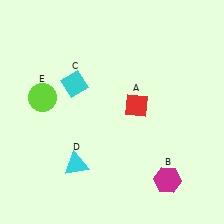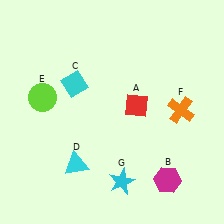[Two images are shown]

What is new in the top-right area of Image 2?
An orange cross (F) was added in the top-right area of Image 2.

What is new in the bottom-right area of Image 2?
A cyan star (G) was added in the bottom-right area of Image 2.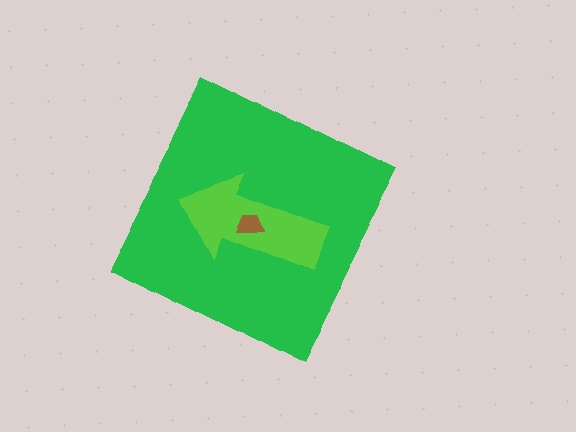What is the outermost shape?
The green diamond.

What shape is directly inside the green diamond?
The lime arrow.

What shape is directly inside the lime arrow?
The brown trapezoid.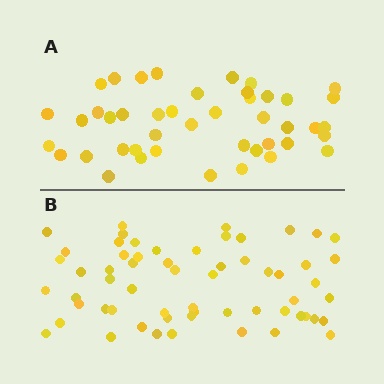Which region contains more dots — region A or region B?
Region B (the bottom region) has more dots.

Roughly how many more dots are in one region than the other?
Region B has approximately 15 more dots than region A.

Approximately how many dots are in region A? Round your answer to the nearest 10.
About 40 dots. (The exact count is 44, which rounds to 40.)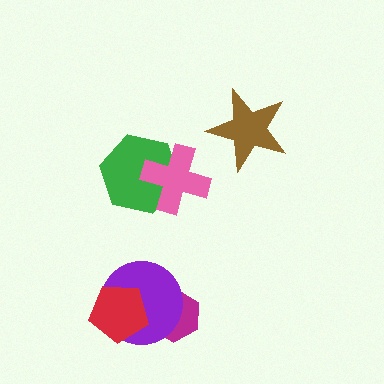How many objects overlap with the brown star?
0 objects overlap with the brown star.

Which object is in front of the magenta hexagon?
The purple circle is in front of the magenta hexagon.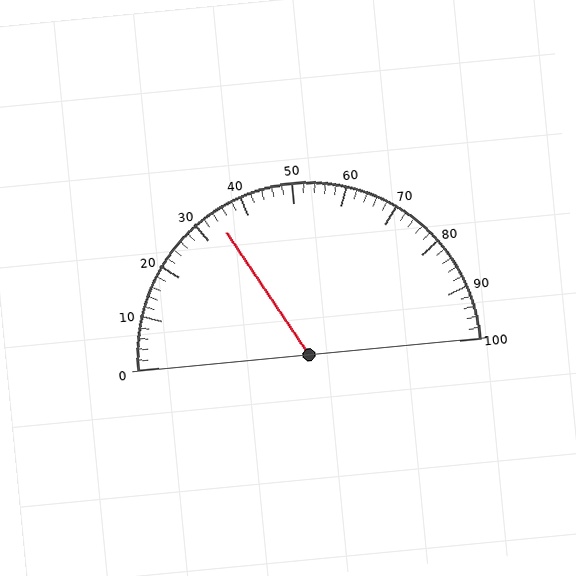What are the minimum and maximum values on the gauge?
The gauge ranges from 0 to 100.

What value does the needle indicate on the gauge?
The needle indicates approximately 34.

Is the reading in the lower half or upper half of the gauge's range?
The reading is in the lower half of the range (0 to 100).